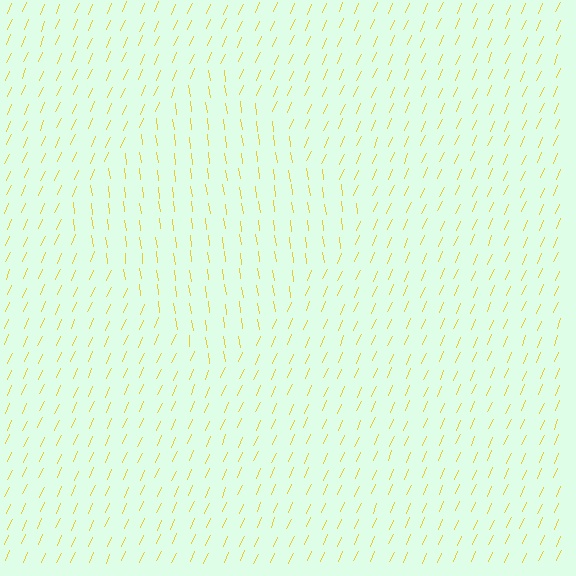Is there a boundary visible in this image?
Yes, there is a texture boundary formed by a change in line orientation.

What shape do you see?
I see a diamond.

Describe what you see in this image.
The image is filled with small yellow line segments. A diamond region in the image has lines oriented differently from the surrounding lines, creating a visible texture boundary.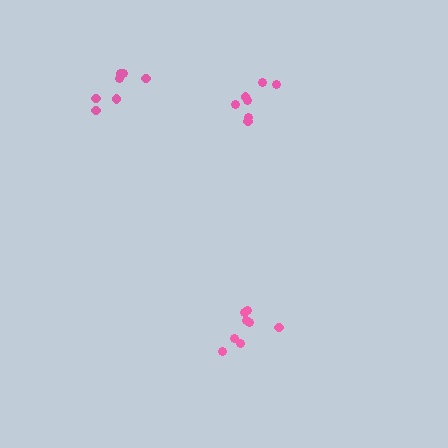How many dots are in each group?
Group 1: 8 dots, Group 2: 7 dots, Group 3: 7 dots (22 total).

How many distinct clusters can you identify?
There are 3 distinct clusters.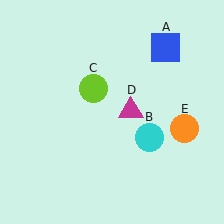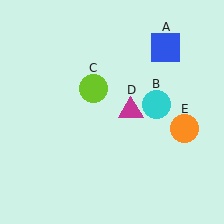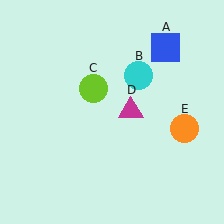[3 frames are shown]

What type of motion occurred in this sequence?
The cyan circle (object B) rotated counterclockwise around the center of the scene.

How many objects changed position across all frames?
1 object changed position: cyan circle (object B).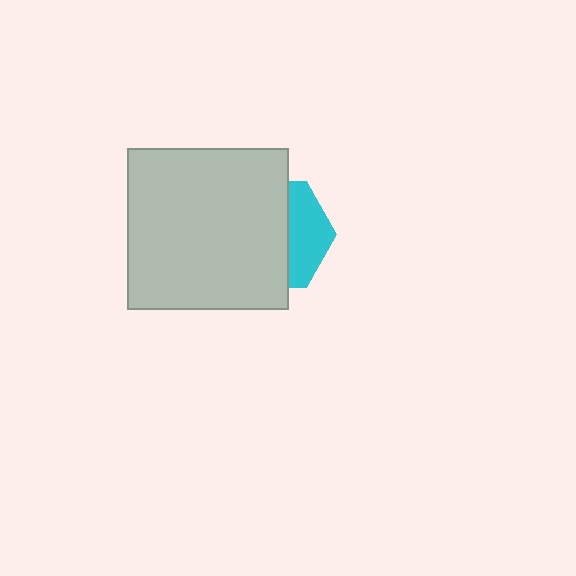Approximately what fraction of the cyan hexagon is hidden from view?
Roughly 65% of the cyan hexagon is hidden behind the light gray square.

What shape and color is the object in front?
The object in front is a light gray square.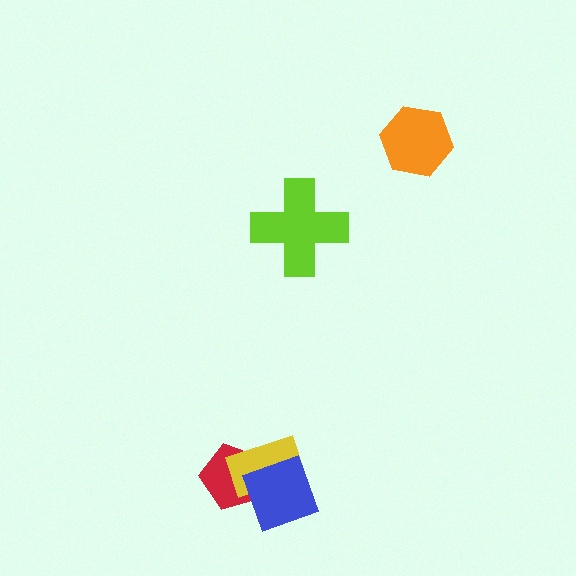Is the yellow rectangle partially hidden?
Yes, it is partially covered by another shape.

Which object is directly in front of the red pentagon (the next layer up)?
The yellow rectangle is directly in front of the red pentagon.